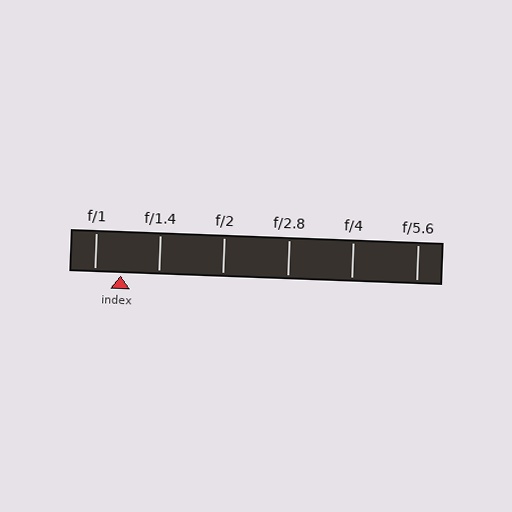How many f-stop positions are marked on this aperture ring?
There are 6 f-stop positions marked.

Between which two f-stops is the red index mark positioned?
The index mark is between f/1 and f/1.4.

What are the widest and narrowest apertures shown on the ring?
The widest aperture shown is f/1 and the narrowest is f/5.6.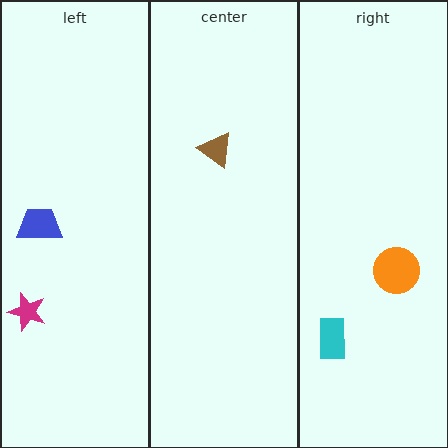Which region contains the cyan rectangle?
The right region.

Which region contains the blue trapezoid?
The left region.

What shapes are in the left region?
The magenta star, the blue trapezoid.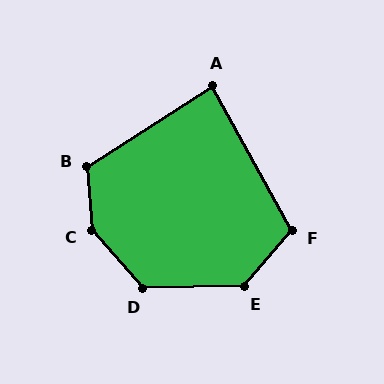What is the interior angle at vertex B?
Approximately 119 degrees (obtuse).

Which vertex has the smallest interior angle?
A, at approximately 86 degrees.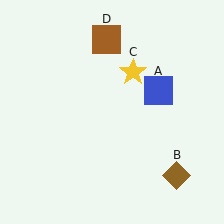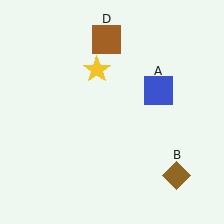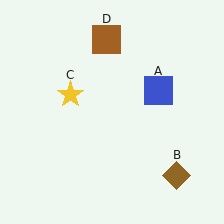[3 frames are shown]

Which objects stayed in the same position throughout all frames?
Blue square (object A) and brown diamond (object B) and brown square (object D) remained stationary.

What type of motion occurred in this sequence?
The yellow star (object C) rotated counterclockwise around the center of the scene.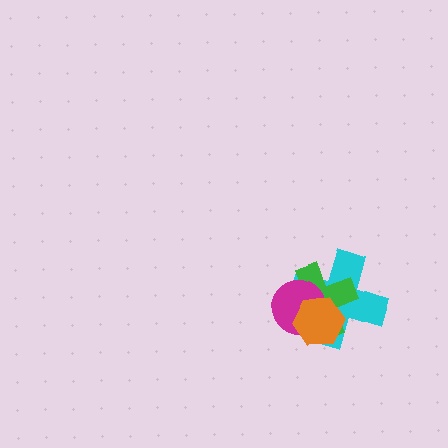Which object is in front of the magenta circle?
The orange hexagon is in front of the magenta circle.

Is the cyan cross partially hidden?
Yes, it is partially covered by another shape.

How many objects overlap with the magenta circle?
3 objects overlap with the magenta circle.